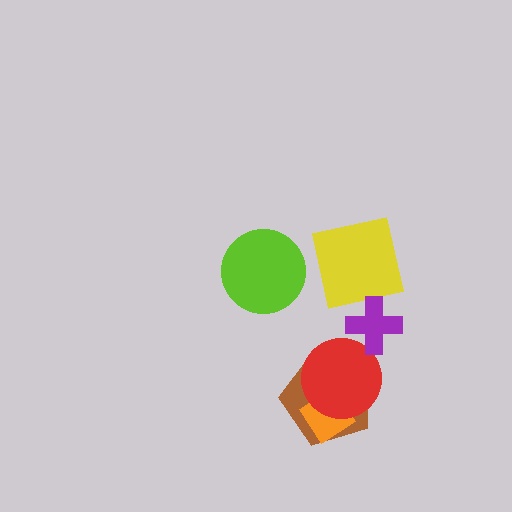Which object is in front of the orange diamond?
The red circle is in front of the orange diamond.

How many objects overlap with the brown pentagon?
2 objects overlap with the brown pentagon.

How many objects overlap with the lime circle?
0 objects overlap with the lime circle.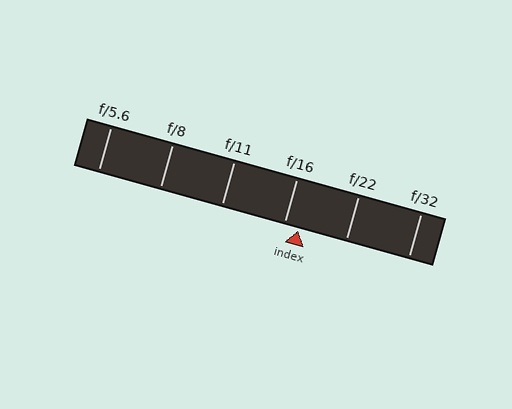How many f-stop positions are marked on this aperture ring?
There are 6 f-stop positions marked.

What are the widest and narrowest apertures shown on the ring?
The widest aperture shown is f/5.6 and the narrowest is f/32.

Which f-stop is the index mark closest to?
The index mark is closest to f/16.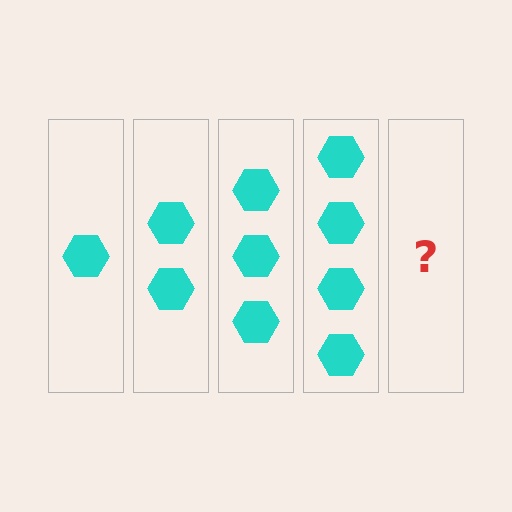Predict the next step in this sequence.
The next step is 5 hexagons.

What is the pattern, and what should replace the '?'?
The pattern is that each step adds one more hexagon. The '?' should be 5 hexagons.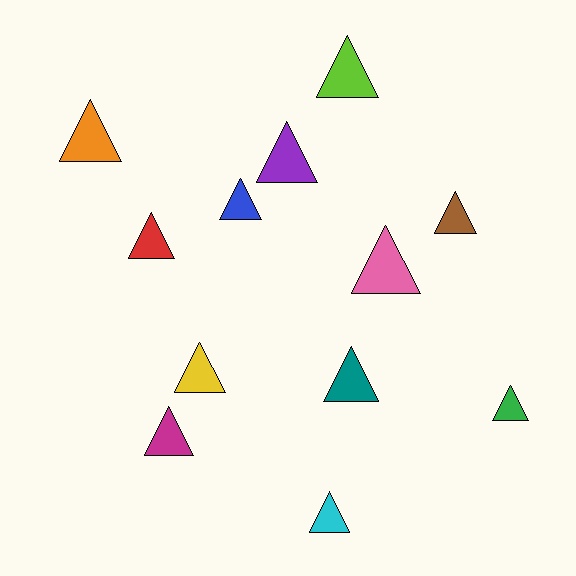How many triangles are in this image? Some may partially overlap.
There are 12 triangles.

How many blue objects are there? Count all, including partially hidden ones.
There is 1 blue object.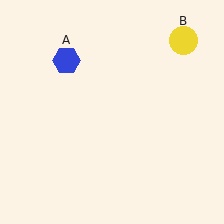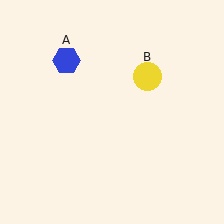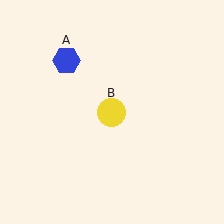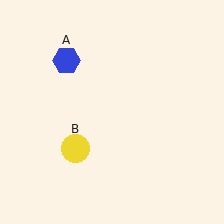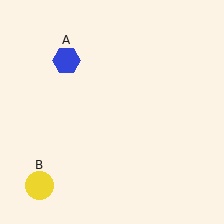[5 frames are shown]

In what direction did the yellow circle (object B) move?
The yellow circle (object B) moved down and to the left.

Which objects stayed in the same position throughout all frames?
Blue hexagon (object A) remained stationary.